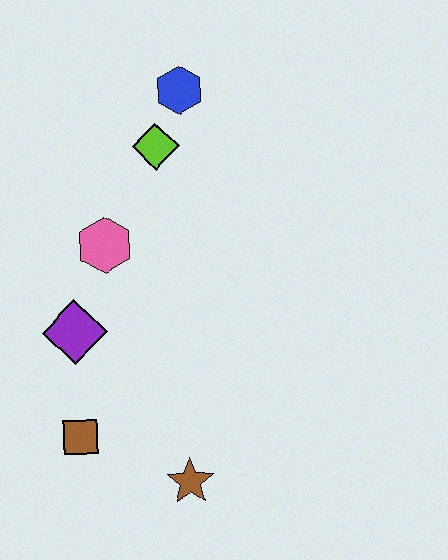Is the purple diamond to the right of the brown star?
No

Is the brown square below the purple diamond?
Yes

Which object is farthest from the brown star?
The blue hexagon is farthest from the brown star.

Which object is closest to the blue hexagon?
The lime diamond is closest to the blue hexagon.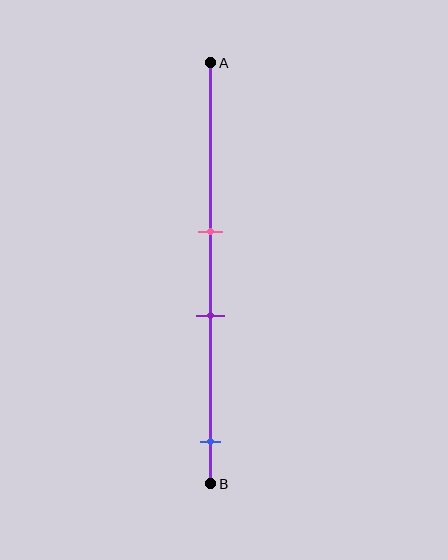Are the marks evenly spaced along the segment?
No, the marks are not evenly spaced.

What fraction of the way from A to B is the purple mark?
The purple mark is approximately 60% (0.6) of the way from A to B.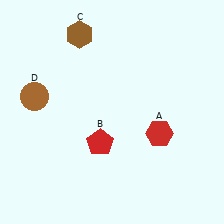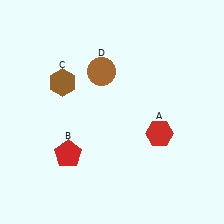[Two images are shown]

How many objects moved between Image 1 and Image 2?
3 objects moved between the two images.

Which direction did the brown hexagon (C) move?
The brown hexagon (C) moved down.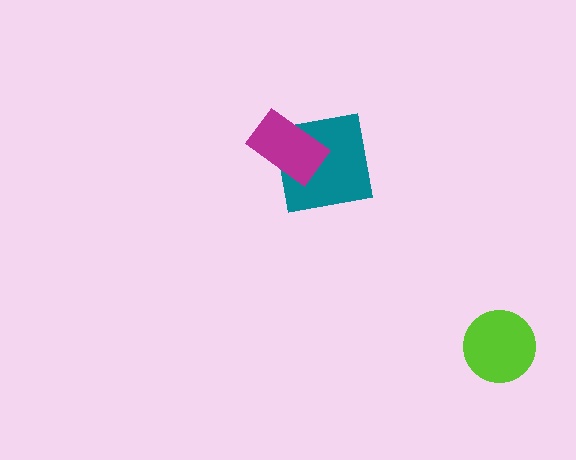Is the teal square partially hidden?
Yes, it is partially covered by another shape.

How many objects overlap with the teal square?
1 object overlaps with the teal square.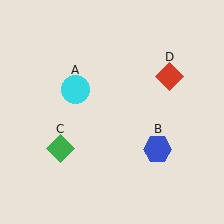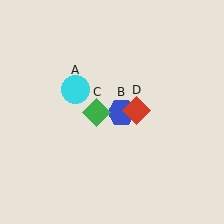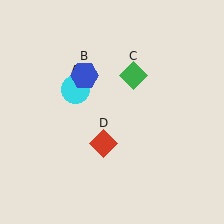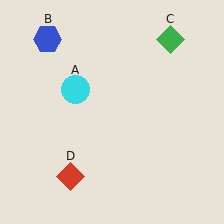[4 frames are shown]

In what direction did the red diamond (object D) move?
The red diamond (object D) moved down and to the left.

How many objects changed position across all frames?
3 objects changed position: blue hexagon (object B), green diamond (object C), red diamond (object D).